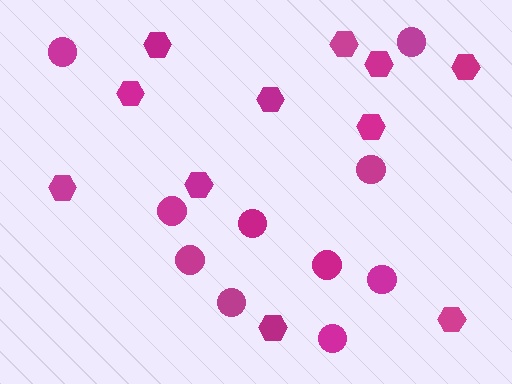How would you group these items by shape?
There are 2 groups: one group of circles (10) and one group of hexagons (11).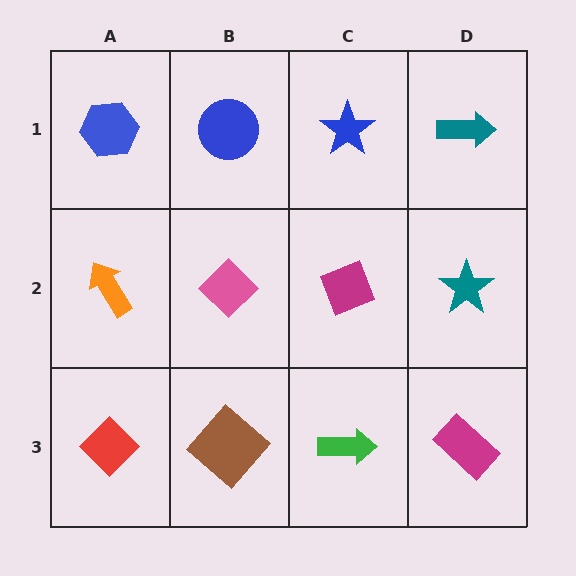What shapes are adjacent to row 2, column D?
A teal arrow (row 1, column D), a magenta rectangle (row 3, column D), a magenta diamond (row 2, column C).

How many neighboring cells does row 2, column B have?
4.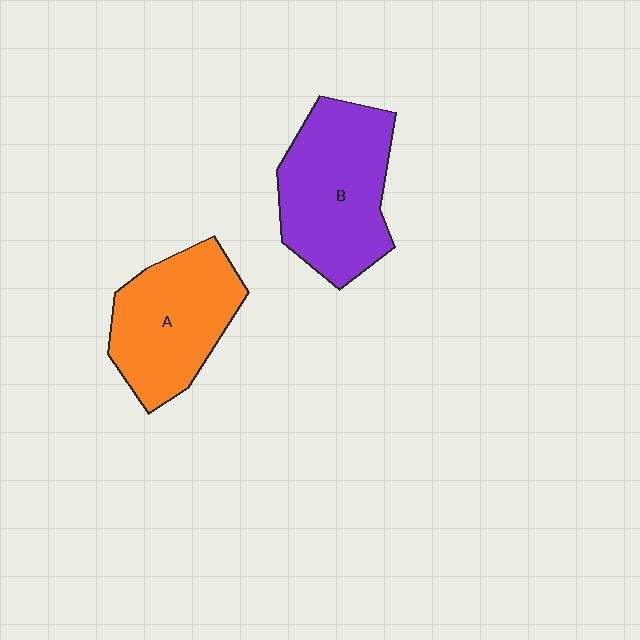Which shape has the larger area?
Shape B (purple).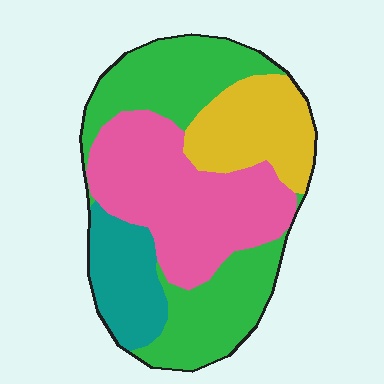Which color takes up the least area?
Teal, at roughly 15%.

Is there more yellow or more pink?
Pink.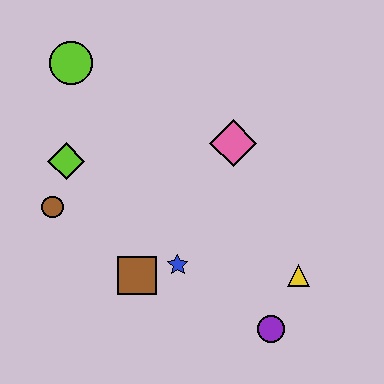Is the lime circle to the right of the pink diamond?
No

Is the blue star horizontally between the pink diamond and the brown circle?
Yes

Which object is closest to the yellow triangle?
The purple circle is closest to the yellow triangle.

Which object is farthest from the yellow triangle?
The lime circle is farthest from the yellow triangle.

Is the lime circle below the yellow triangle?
No